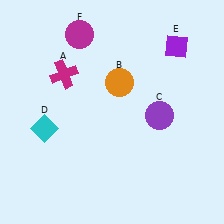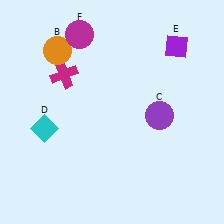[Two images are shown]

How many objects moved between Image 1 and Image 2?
1 object moved between the two images.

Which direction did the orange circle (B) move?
The orange circle (B) moved left.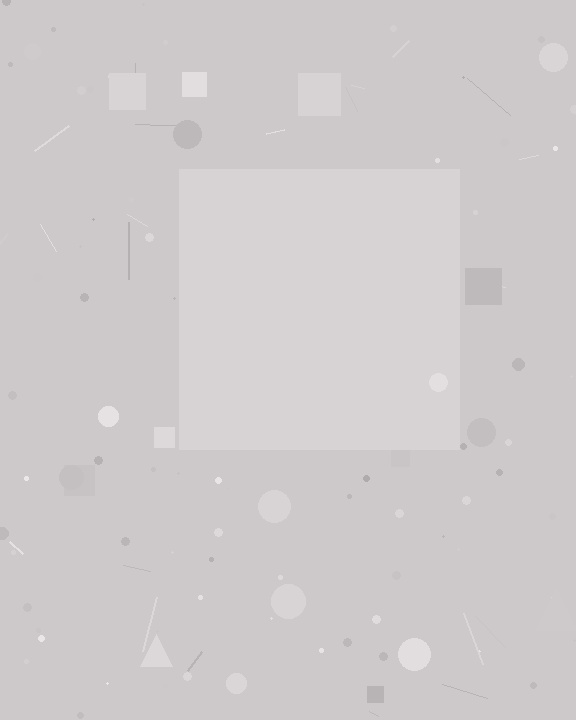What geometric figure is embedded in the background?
A square is embedded in the background.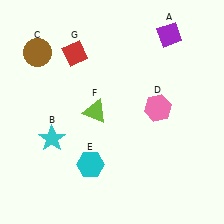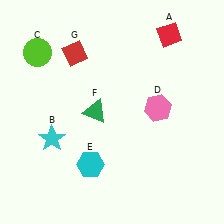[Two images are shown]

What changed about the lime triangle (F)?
In Image 1, F is lime. In Image 2, it changed to green.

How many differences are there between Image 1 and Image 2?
There are 3 differences between the two images.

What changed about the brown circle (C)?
In Image 1, C is brown. In Image 2, it changed to lime.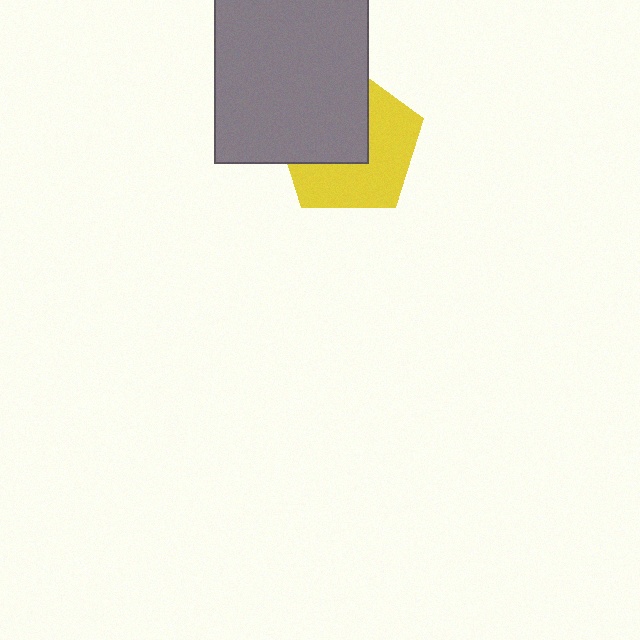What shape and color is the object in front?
The object in front is a gray rectangle.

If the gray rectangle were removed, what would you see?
You would see the complete yellow pentagon.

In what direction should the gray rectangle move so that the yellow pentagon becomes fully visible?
The gray rectangle should move toward the upper-left. That is the shortest direction to clear the overlap and leave the yellow pentagon fully visible.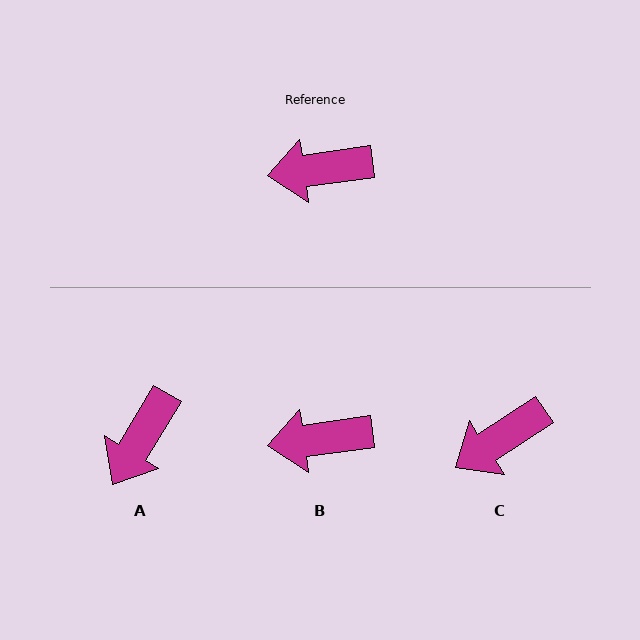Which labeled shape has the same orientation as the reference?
B.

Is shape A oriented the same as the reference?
No, it is off by about 51 degrees.